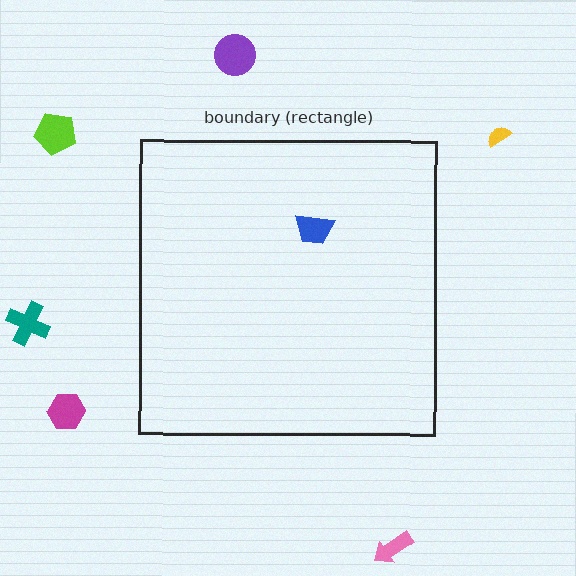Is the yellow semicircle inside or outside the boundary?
Outside.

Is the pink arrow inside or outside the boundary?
Outside.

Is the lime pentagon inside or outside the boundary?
Outside.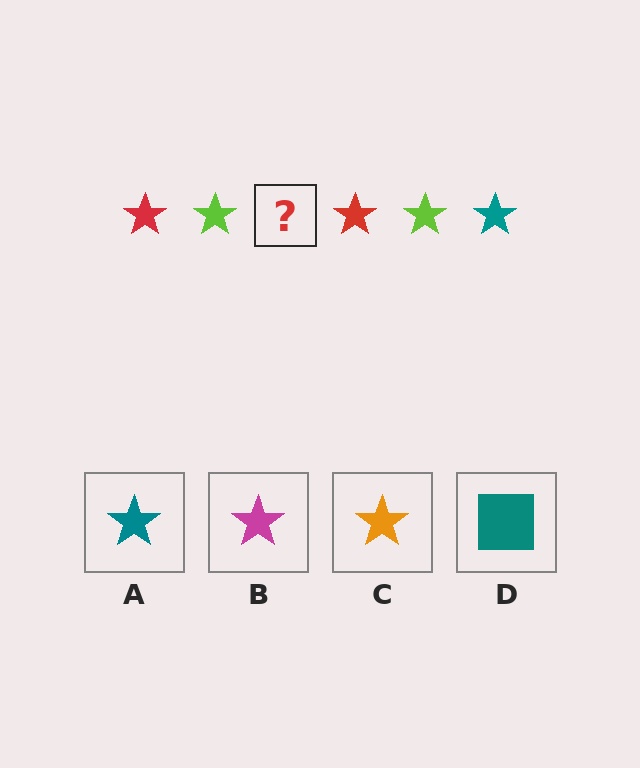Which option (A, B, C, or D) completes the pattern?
A.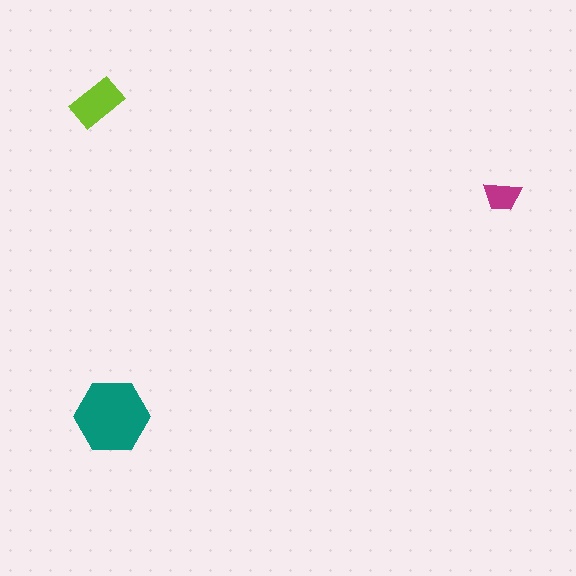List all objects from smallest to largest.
The magenta trapezoid, the lime rectangle, the teal hexagon.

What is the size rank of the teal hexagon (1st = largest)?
1st.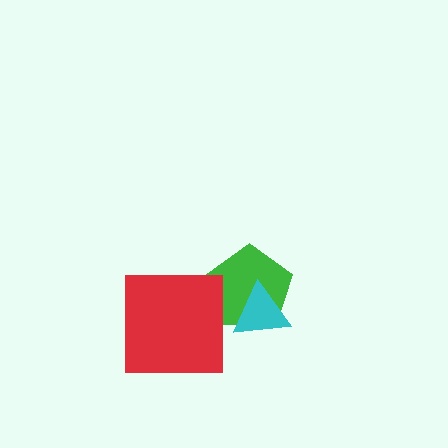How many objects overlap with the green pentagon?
2 objects overlap with the green pentagon.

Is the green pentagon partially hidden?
Yes, it is partially covered by another shape.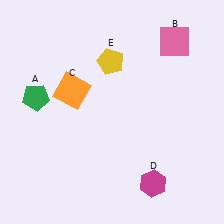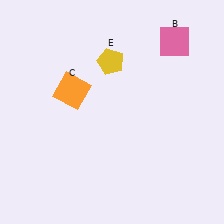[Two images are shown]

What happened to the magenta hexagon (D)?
The magenta hexagon (D) was removed in Image 2. It was in the bottom-right area of Image 1.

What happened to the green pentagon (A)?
The green pentagon (A) was removed in Image 2. It was in the top-left area of Image 1.